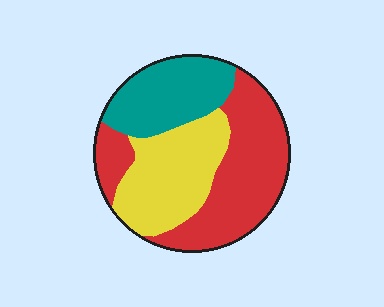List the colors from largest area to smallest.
From largest to smallest: red, yellow, teal.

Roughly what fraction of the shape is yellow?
Yellow takes up about one third (1/3) of the shape.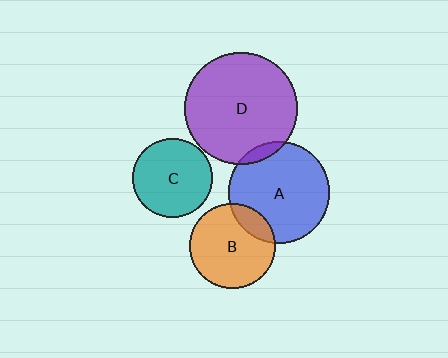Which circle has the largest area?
Circle D (purple).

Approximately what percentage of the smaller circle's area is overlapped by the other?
Approximately 5%.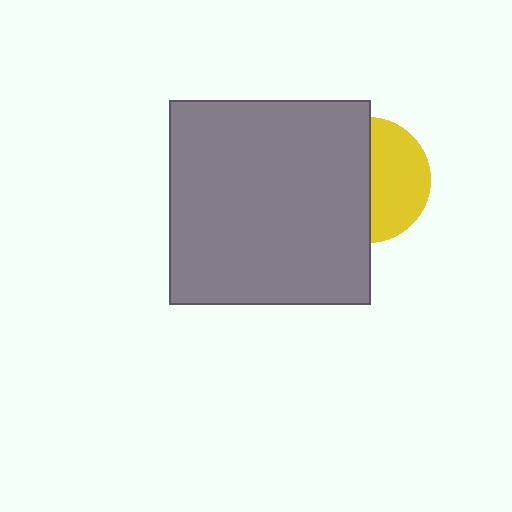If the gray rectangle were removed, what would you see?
You would see the complete yellow circle.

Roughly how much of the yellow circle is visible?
About half of it is visible (roughly 46%).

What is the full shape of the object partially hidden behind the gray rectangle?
The partially hidden object is a yellow circle.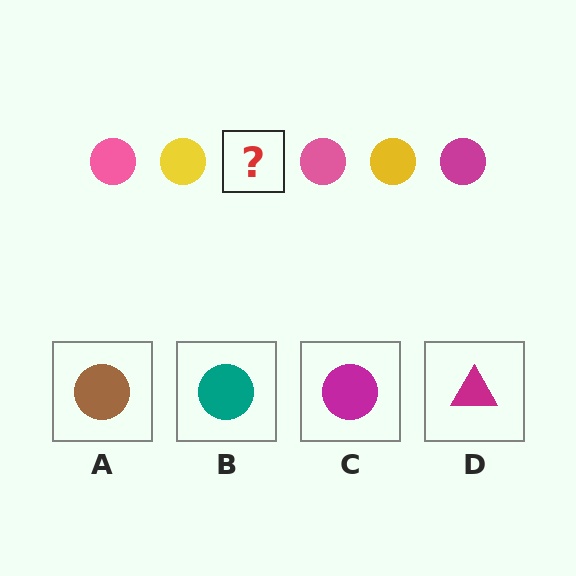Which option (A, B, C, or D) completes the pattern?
C.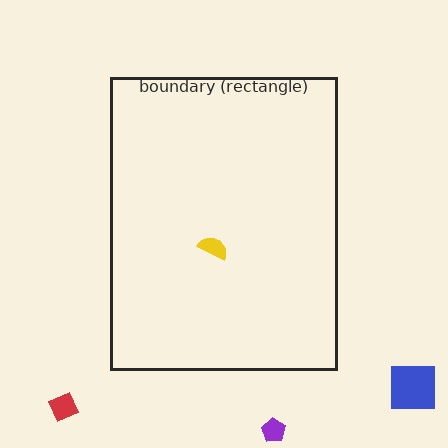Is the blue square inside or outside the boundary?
Outside.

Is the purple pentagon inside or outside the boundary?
Outside.